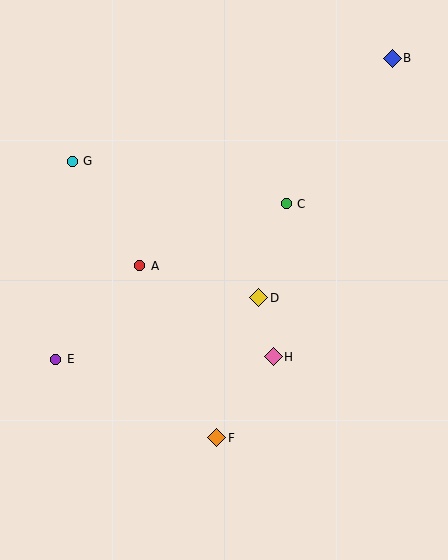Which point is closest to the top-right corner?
Point B is closest to the top-right corner.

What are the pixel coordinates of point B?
Point B is at (392, 58).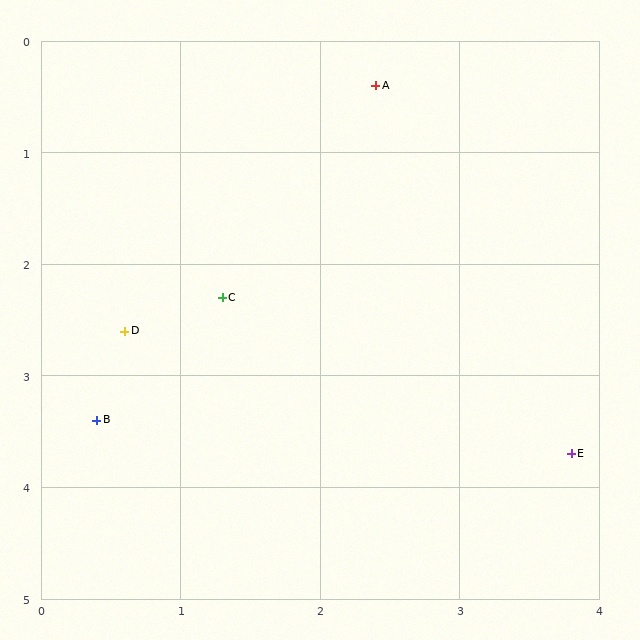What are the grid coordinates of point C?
Point C is at approximately (1.3, 2.3).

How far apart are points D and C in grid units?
Points D and C are about 0.8 grid units apart.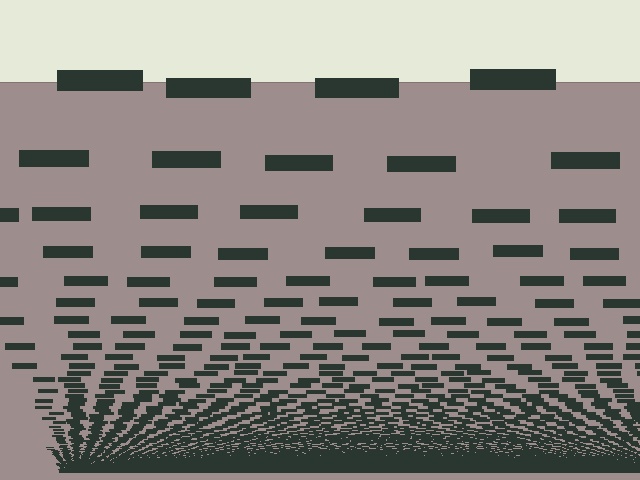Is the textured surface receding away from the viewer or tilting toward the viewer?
The surface appears to tilt toward the viewer. Texture elements get larger and sparser toward the top.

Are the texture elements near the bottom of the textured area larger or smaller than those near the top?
Smaller. The gradient is inverted — elements near the bottom are smaller and denser.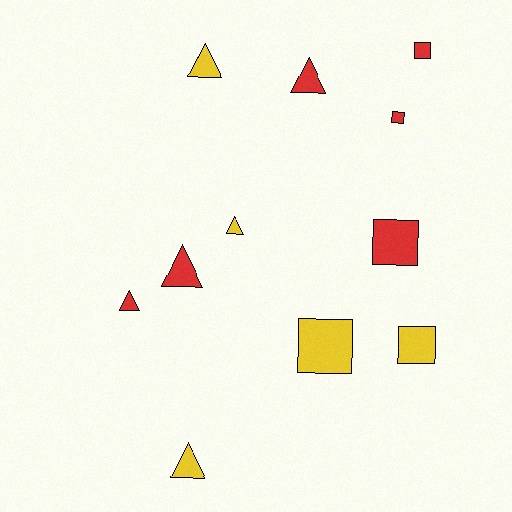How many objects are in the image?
There are 11 objects.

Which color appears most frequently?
Red, with 6 objects.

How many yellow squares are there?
There are 2 yellow squares.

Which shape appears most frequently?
Triangle, with 6 objects.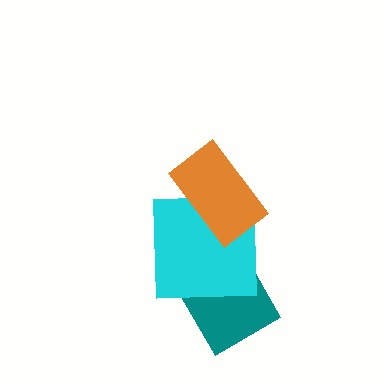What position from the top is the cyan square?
The cyan square is 2nd from the top.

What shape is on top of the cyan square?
The orange rectangle is on top of the cyan square.